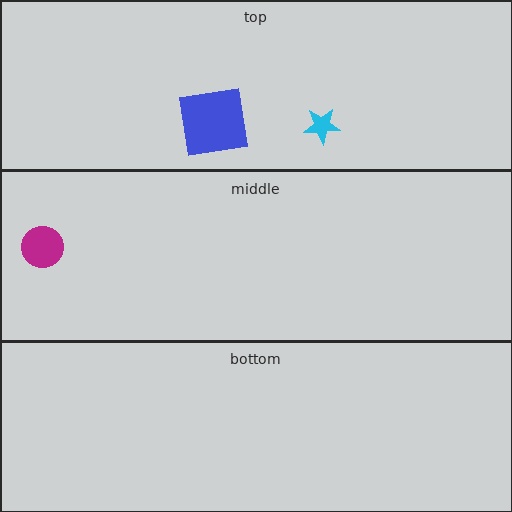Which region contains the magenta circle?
The middle region.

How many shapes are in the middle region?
1.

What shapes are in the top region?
The cyan star, the blue square.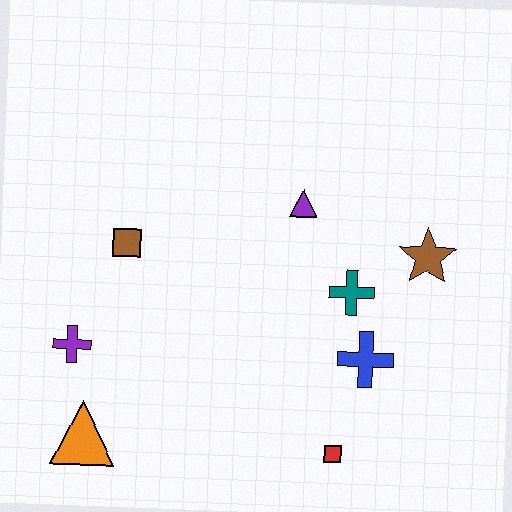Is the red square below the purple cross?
Yes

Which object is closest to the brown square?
The purple cross is closest to the brown square.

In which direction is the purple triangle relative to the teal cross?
The purple triangle is above the teal cross.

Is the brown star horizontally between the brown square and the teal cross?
No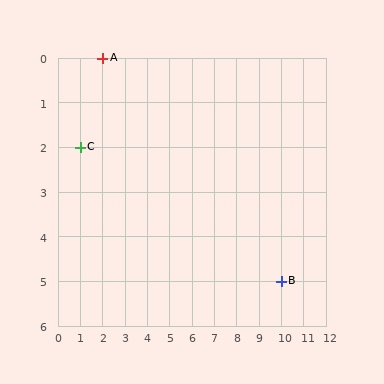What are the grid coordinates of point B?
Point B is at grid coordinates (10, 5).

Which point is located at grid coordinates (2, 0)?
Point A is at (2, 0).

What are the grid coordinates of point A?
Point A is at grid coordinates (2, 0).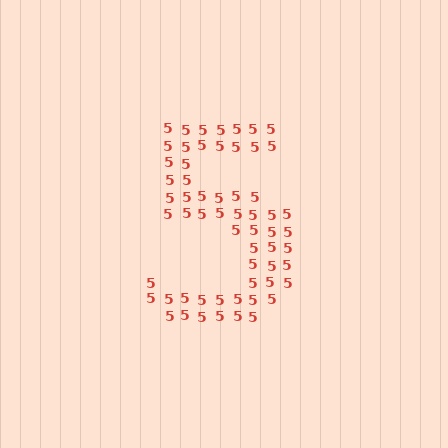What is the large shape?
The large shape is the digit 5.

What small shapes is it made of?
It is made of small digit 5's.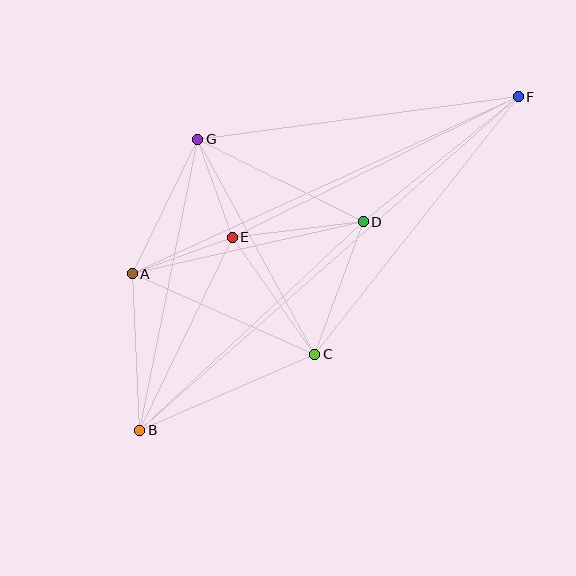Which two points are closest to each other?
Points E and G are closest to each other.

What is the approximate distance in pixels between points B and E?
The distance between B and E is approximately 214 pixels.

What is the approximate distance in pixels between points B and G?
The distance between B and G is approximately 297 pixels.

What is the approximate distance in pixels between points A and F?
The distance between A and F is approximately 424 pixels.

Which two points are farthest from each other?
Points B and F are farthest from each other.